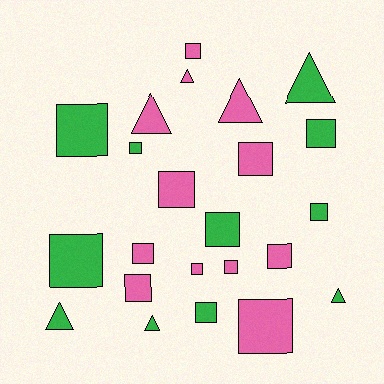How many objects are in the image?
There are 23 objects.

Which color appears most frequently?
Pink, with 12 objects.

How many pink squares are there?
There are 9 pink squares.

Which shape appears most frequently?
Square, with 16 objects.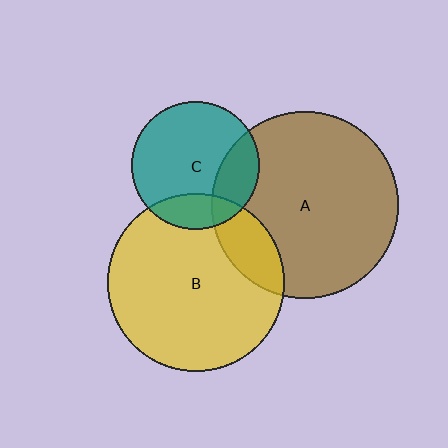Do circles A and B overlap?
Yes.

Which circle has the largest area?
Circle A (brown).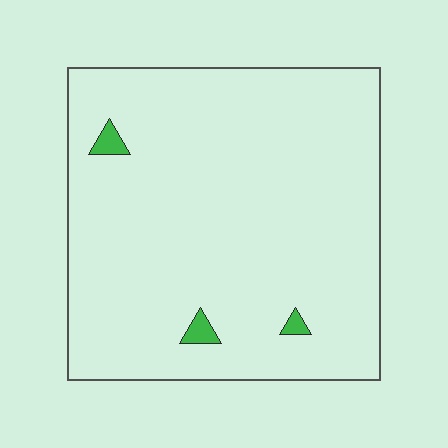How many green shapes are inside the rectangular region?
3.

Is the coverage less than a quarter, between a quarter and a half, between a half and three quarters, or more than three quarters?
Less than a quarter.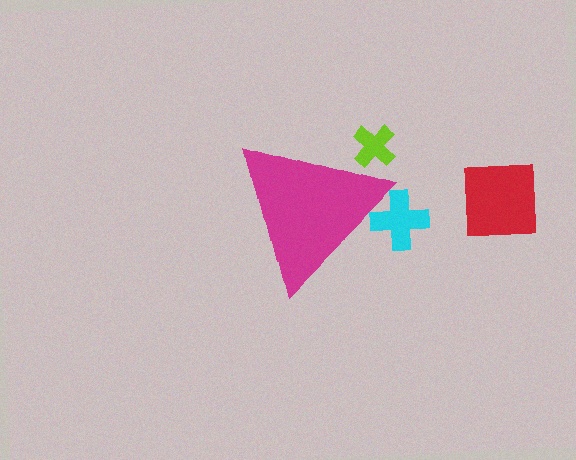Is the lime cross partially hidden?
Yes, the lime cross is partially hidden behind the magenta triangle.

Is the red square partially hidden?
No, the red square is fully visible.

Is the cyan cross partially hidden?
Yes, the cyan cross is partially hidden behind the magenta triangle.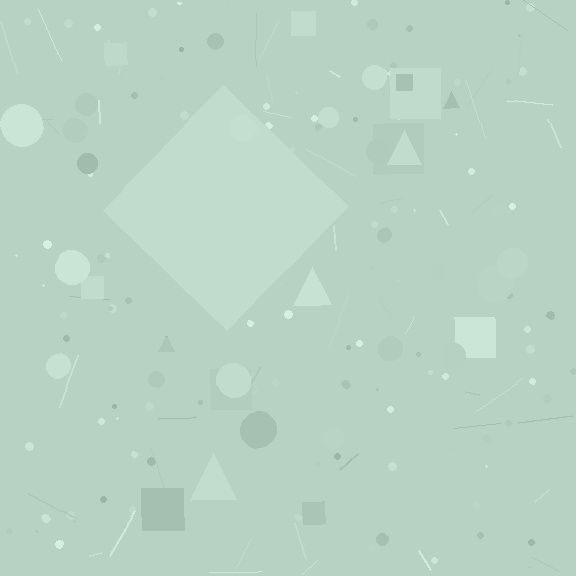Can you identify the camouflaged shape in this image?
The camouflaged shape is a diamond.